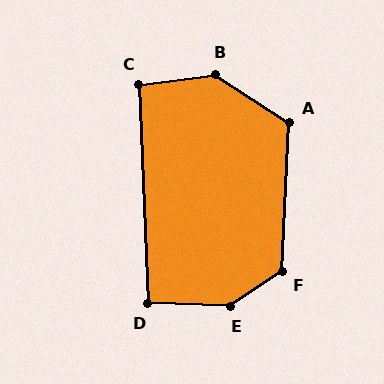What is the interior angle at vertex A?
Approximately 120 degrees (obtuse).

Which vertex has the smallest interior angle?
D, at approximately 94 degrees.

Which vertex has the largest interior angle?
E, at approximately 145 degrees.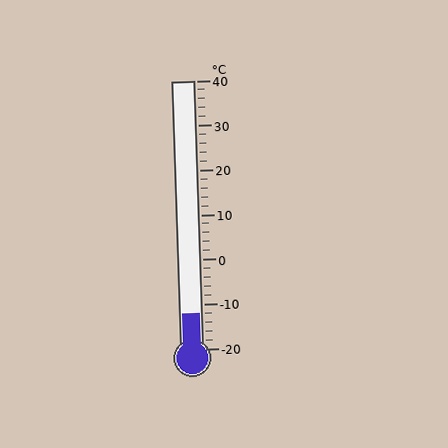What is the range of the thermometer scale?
The thermometer scale ranges from -20°C to 40°C.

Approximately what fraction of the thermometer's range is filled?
The thermometer is filled to approximately 15% of its range.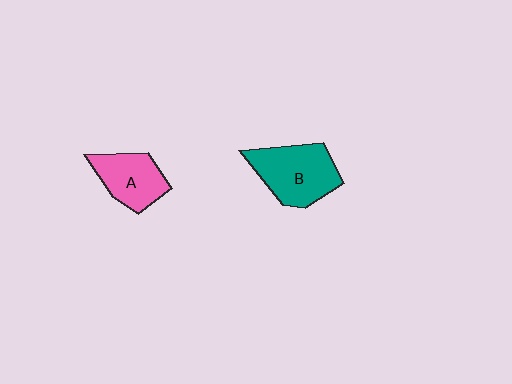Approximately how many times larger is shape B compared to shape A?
Approximately 1.3 times.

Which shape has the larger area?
Shape B (teal).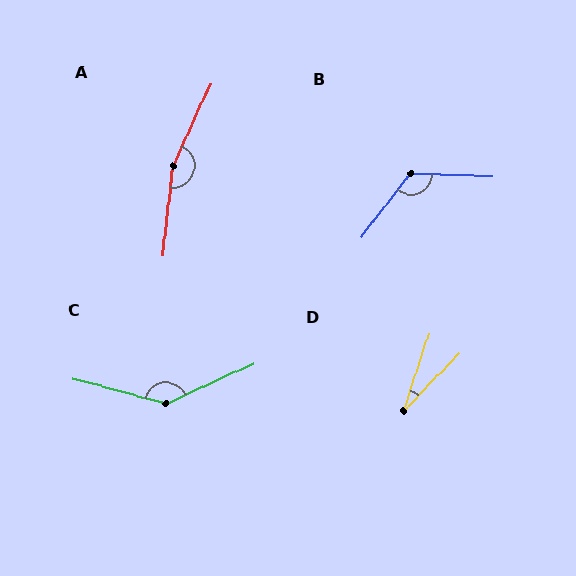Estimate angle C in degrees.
Approximately 140 degrees.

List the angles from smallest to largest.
D (26°), B (126°), C (140°), A (161°).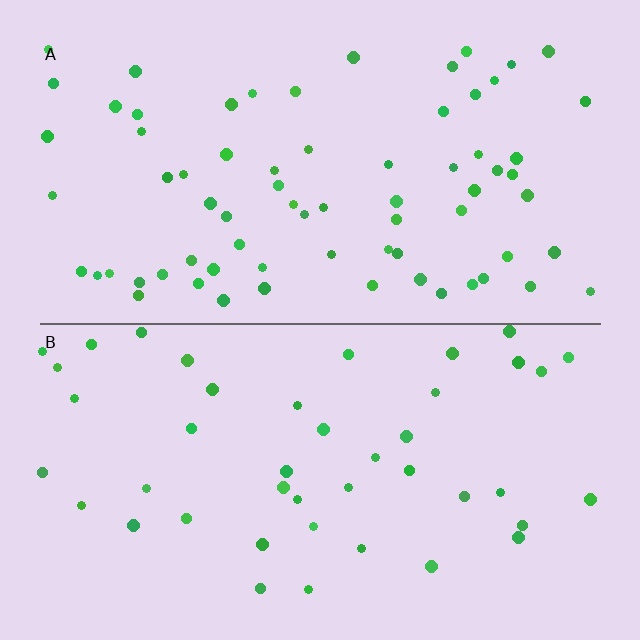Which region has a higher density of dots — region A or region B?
A (the top).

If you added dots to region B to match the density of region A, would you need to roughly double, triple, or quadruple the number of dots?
Approximately double.